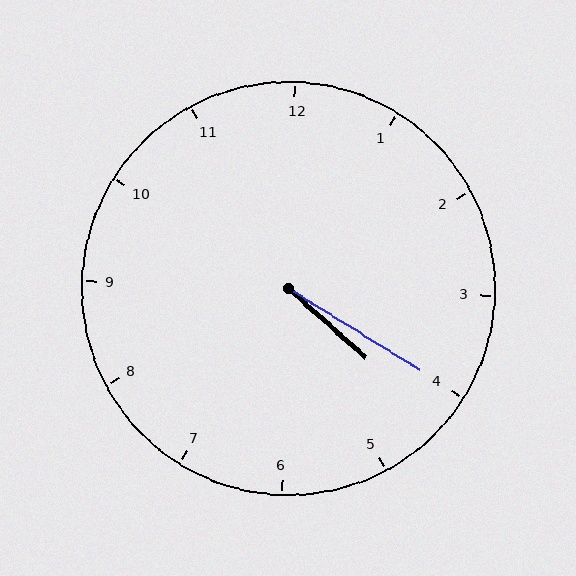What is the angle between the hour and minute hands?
Approximately 10 degrees.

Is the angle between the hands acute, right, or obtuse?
It is acute.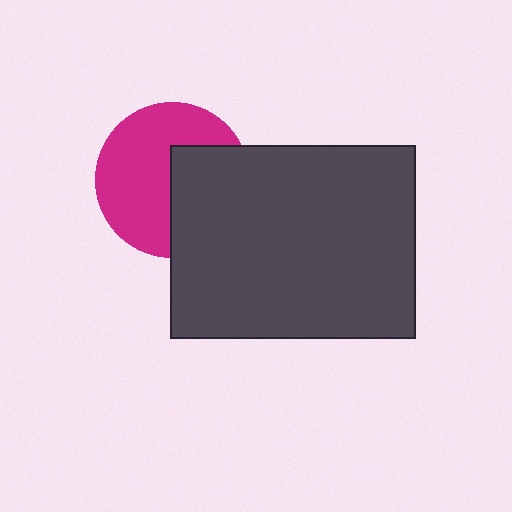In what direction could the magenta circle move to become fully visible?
The magenta circle could move left. That would shift it out from behind the dark gray rectangle entirely.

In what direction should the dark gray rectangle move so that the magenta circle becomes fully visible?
The dark gray rectangle should move right. That is the shortest direction to clear the overlap and leave the magenta circle fully visible.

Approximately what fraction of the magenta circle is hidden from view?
Roughly 40% of the magenta circle is hidden behind the dark gray rectangle.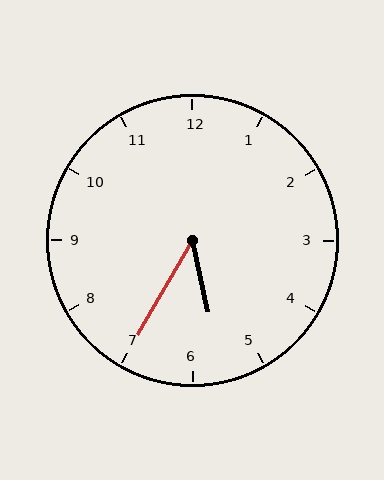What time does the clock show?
5:35.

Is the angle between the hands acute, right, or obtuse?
It is acute.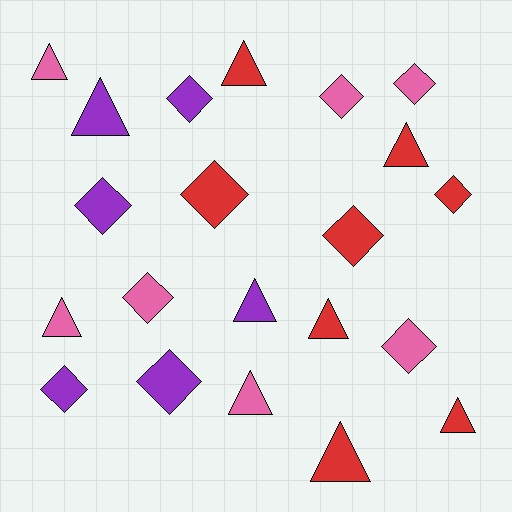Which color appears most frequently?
Red, with 8 objects.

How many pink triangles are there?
There are 3 pink triangles.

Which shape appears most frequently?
Diamond, with 11 objects.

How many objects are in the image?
There are 21 objects.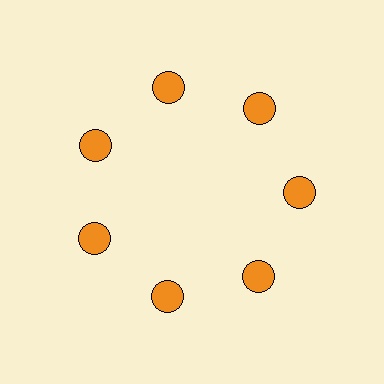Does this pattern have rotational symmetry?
Yes, this pattern has 7-fold rotational symmetry. It looks the same after rotating 51 degrees around the center.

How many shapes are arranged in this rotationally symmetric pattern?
There are 7 shapes, arranged in 7 groups of 1.